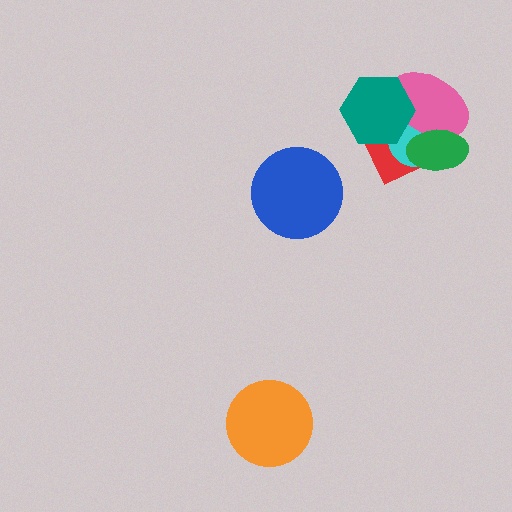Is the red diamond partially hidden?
Yes, it is partially covered by another shape.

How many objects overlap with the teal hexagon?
3 objects overlap with the teal hexagon.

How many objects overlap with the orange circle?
0 objects overlap with the orange circle.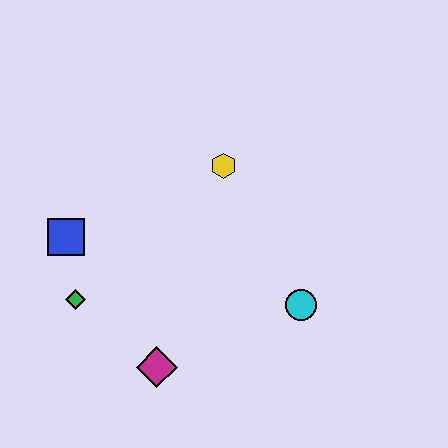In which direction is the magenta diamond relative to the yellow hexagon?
The magenta diamond is below the yellow hexagon.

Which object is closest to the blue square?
The green diamond is closest to the blue square.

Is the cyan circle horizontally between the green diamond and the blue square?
No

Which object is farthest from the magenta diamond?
The yellow hexagon is farthest from the magenta diamond.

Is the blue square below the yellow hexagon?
Yes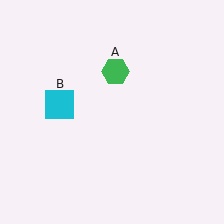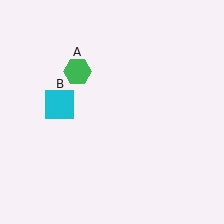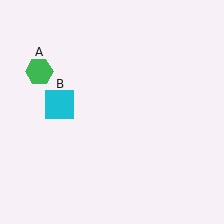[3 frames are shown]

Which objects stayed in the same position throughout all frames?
Cyan square (object B) remained stationary.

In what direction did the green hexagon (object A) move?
The green hexagon (object A) moved left.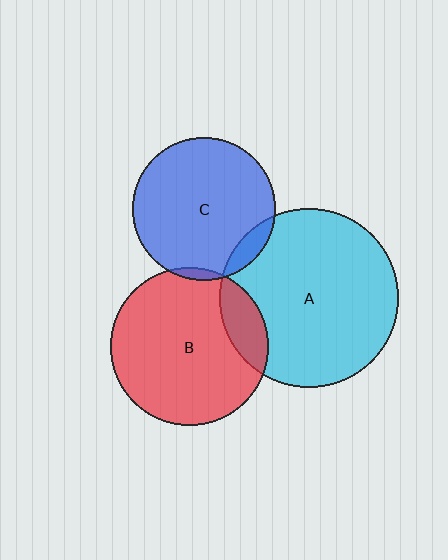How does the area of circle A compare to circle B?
Approximately 1.3 times.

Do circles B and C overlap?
Yes.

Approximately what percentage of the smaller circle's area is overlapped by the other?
Approximately 5%.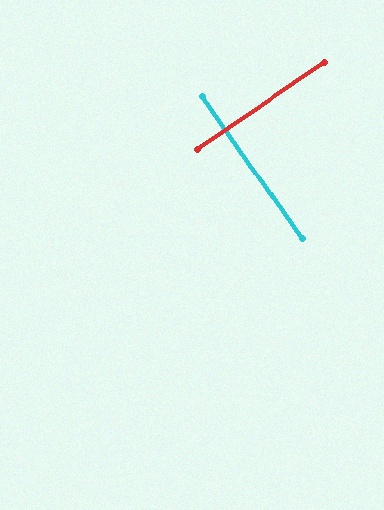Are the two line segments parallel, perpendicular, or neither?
Perpendicular — they meet at approximately 89°.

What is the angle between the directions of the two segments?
Approximately 89 degrees.